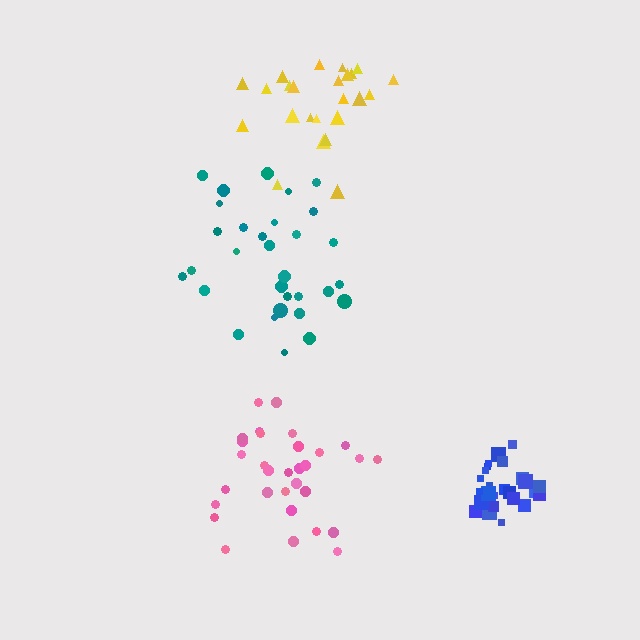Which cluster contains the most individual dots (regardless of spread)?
Pink (31).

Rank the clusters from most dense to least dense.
blue, pink, teal, yellow.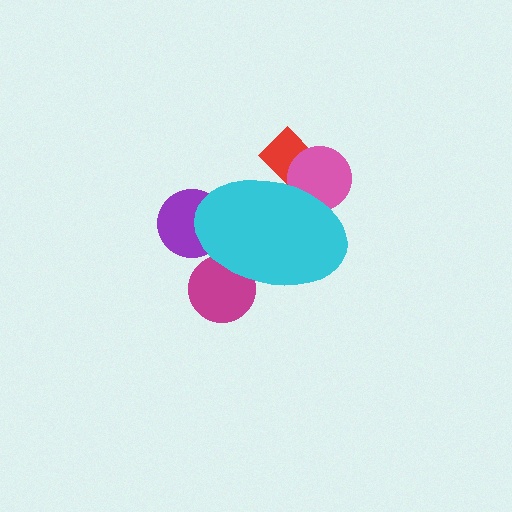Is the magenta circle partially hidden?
Yes, the magenta circle is partially hidden behind the cyan ellipse.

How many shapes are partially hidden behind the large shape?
4 shapes are partially hidden.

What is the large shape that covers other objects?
A cyan ellipse.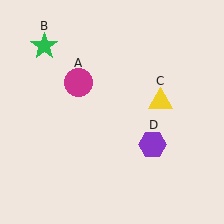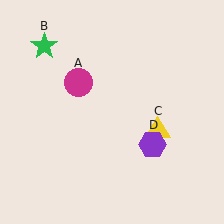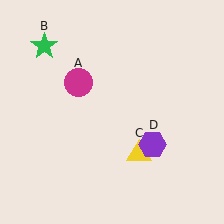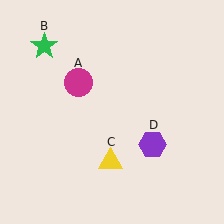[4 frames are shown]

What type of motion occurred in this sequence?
The yellow triangle (object C) rotated clockwise around the center of the scene.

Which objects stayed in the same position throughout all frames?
Magenta circle (object A) and green star (object B) and purple hexagon (object D) remained stationary.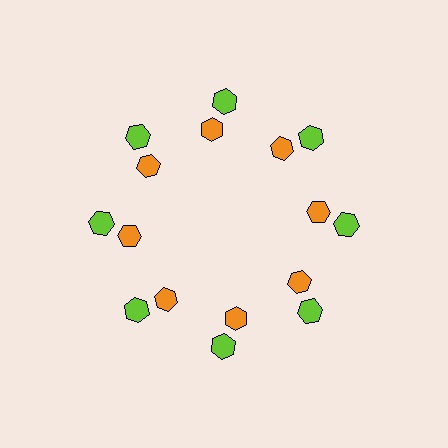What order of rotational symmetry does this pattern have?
This pattern has 8-fold rotational symmetry.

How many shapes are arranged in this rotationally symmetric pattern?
There are 16 shapes, arranged in 8 groups of 2.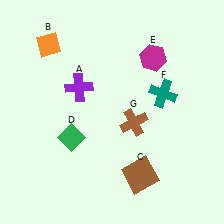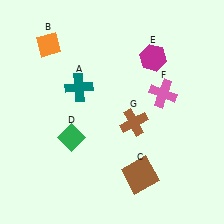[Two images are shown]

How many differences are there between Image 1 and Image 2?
There are 2 differences between the two images.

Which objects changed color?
A changed from purple to teal. F changed from teal to pink.